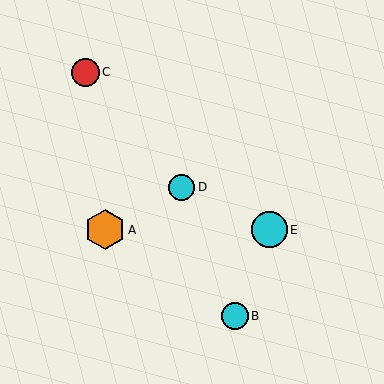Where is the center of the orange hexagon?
The center of the orange hexagon is at (105, 230).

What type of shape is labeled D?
Shape D is a cyan circle.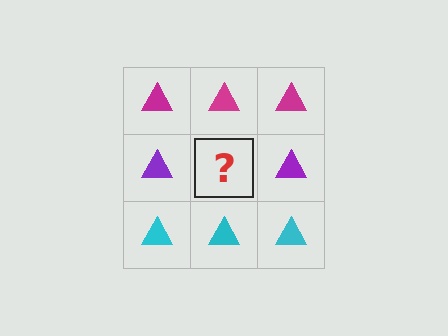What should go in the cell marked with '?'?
The missing cell should contain a purple triangle.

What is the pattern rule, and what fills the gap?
The rule is that each row has a consistent color. The gap should be filled with a purple triangle.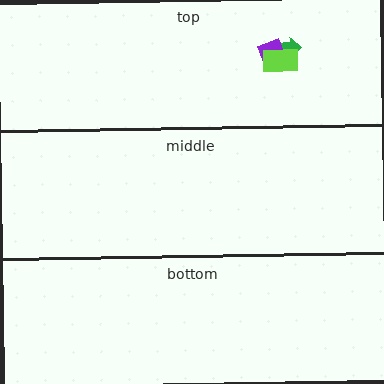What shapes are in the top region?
The green arrow, the purple diamond, the lime rectangle.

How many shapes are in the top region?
3.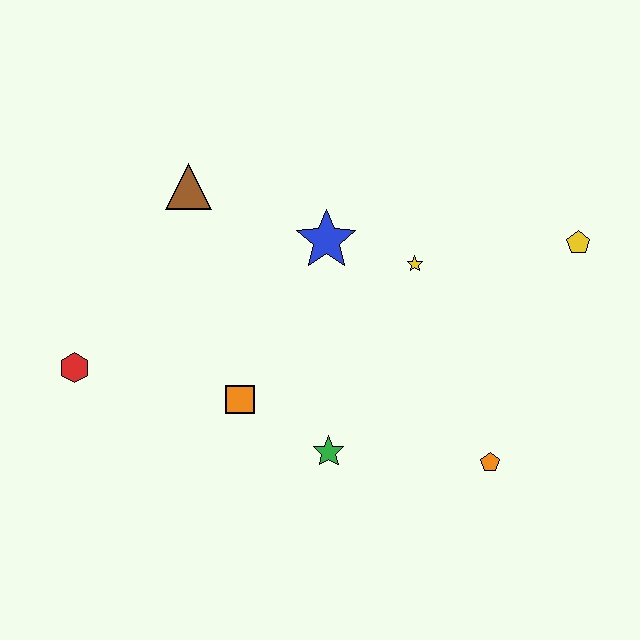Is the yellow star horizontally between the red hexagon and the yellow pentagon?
Yes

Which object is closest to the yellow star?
The blue star is closest to the yellow star.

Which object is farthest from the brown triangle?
The orange pentagon is farthest from the brown triangle.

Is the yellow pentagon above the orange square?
Yes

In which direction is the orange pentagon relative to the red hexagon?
The orange pentagon is to the right of the red hexagon.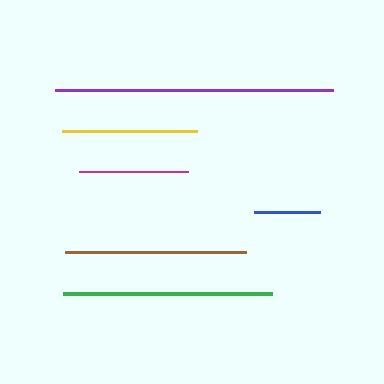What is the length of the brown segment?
The brown segment is approximately 180 pixels long.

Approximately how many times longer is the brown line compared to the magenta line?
The brown line is approximately 1.6 times the length of the magenta line.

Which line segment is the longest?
The purple line is the longest at approximately 278 pixels.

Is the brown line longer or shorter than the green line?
The green line is longer than the brown line.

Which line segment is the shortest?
The blue line is the shortest at approximately 66 pixels.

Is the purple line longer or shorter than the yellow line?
The purple line is longer than the yellow line.